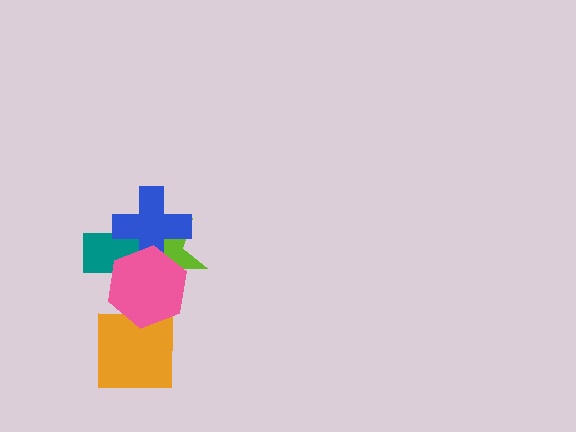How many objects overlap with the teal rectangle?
3 objects overlap with the teal rectangle.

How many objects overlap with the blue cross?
3 objects overlap with the blue cross.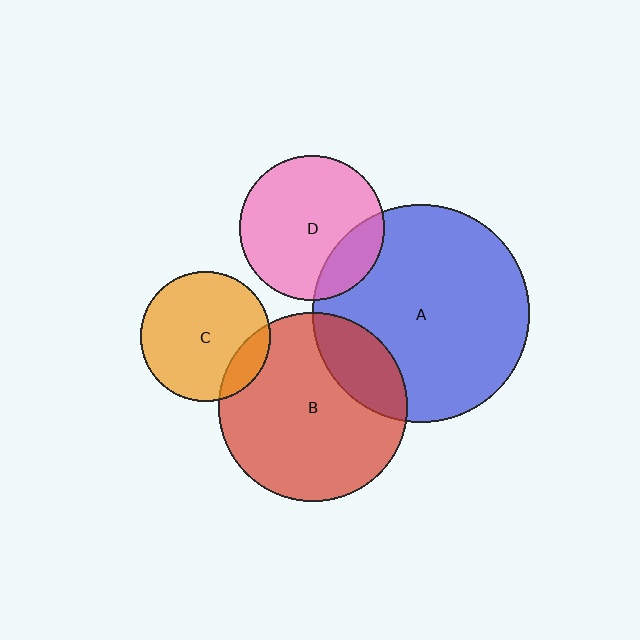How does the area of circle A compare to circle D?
Approximately 2.2 times.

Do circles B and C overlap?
Yes.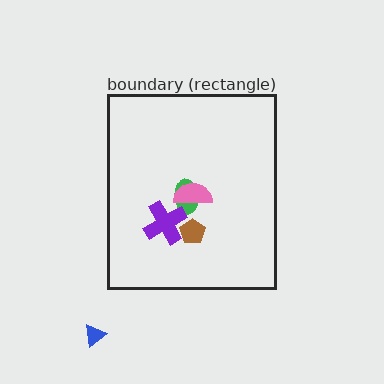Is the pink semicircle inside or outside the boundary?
Inside.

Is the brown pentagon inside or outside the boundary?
Inside.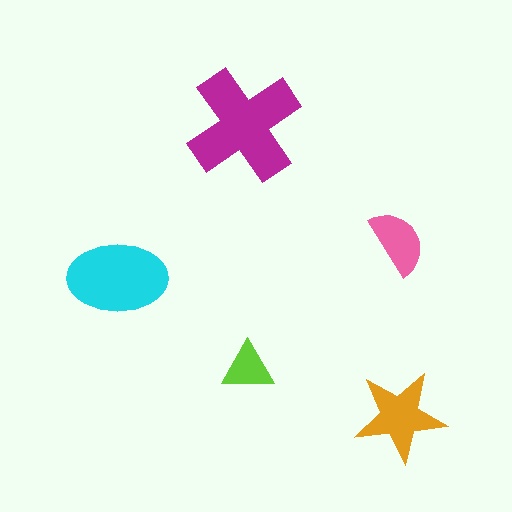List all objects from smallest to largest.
The lime triangle, the pink semicircle, the orange star, the cyan ellipse, the magenta cross.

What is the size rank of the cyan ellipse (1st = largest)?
2nd.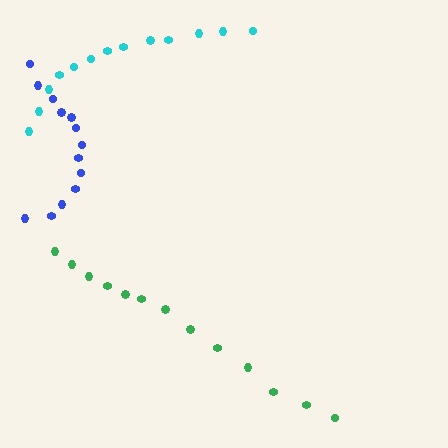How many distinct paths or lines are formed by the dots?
There are 3 distinct paths.